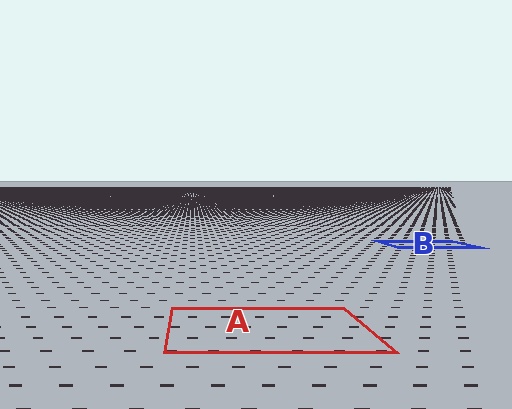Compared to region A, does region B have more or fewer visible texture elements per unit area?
Region B has more texture elements per unit area — they are packed more densely because it is farther away.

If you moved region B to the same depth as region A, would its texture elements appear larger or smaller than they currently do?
They would appear larger. At a closer depth, the same texture elements are projected at a bigger on-screen size.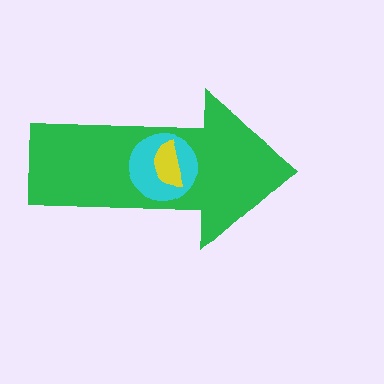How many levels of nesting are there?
3.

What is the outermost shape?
The green arrow.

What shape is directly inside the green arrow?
The cyan circle.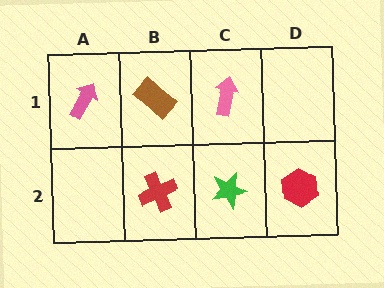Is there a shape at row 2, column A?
No, that cell is empty.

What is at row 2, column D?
A red hexagon.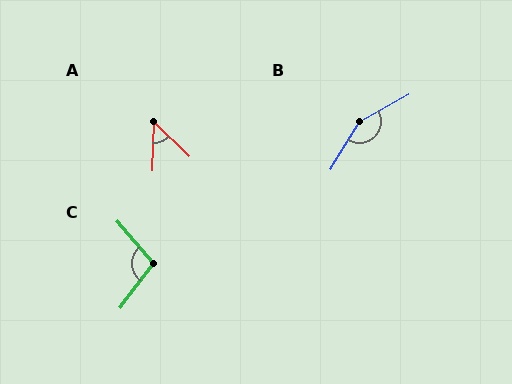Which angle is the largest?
B, at approximately 150 degrees.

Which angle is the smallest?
A, at approximately 48 degrees.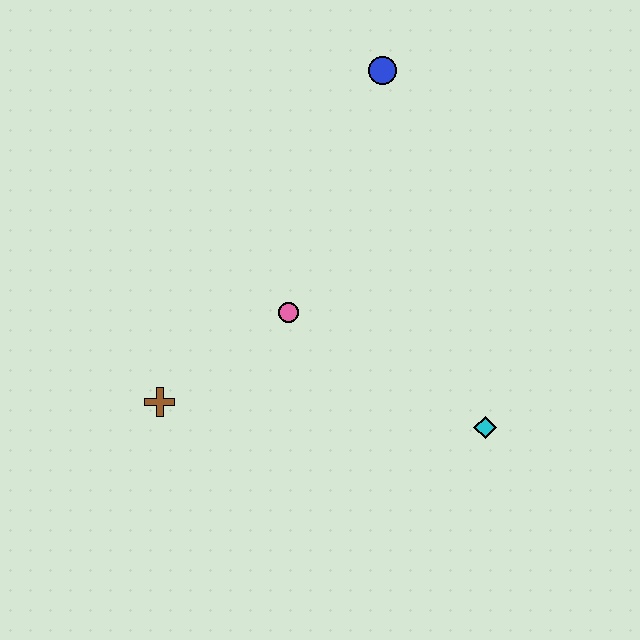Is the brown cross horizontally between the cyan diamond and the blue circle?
No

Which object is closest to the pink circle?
The brown cross is closest to the pink circle.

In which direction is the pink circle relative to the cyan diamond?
The pink circle is to the left of the cyan diamond.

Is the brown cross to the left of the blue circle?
Yes